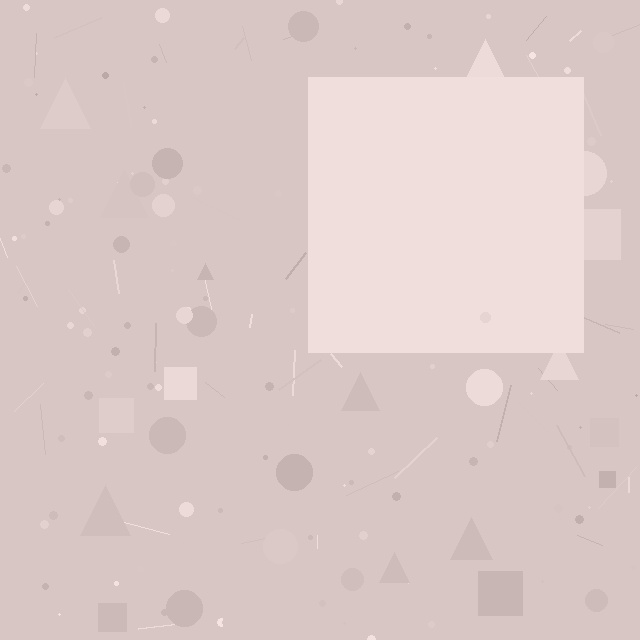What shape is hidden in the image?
A square is hidden in the image.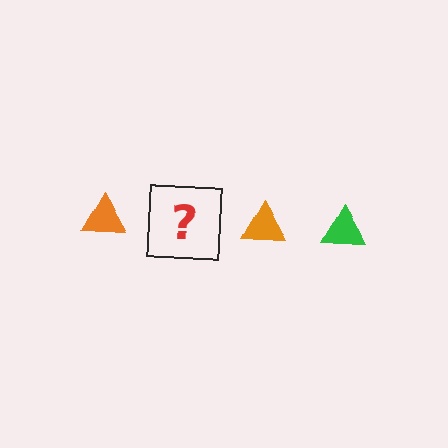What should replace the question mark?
The question mark should be replaced with a green triangle.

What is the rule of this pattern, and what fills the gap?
The rule is that the pattern cycles through orange, green triangles. The gap should be filled with a green triangle.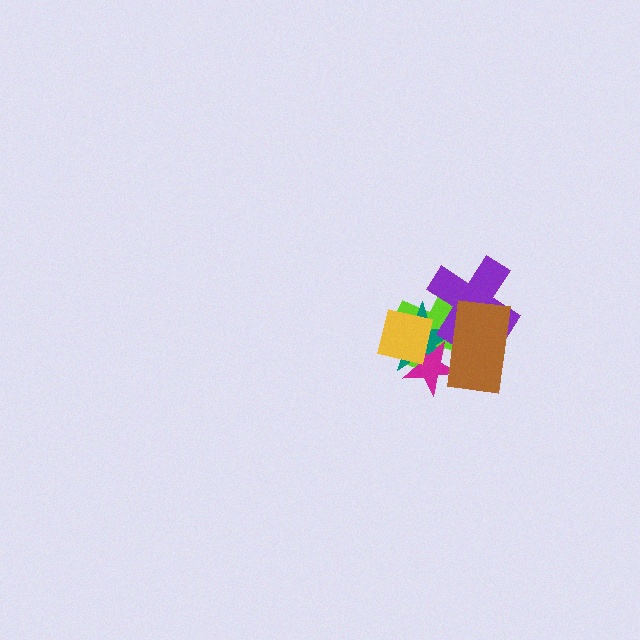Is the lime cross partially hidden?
Yes, it is partially covered by another shape.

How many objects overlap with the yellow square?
3 objects overlap with the yellow square.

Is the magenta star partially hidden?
Yes, it is partially covered by another shape.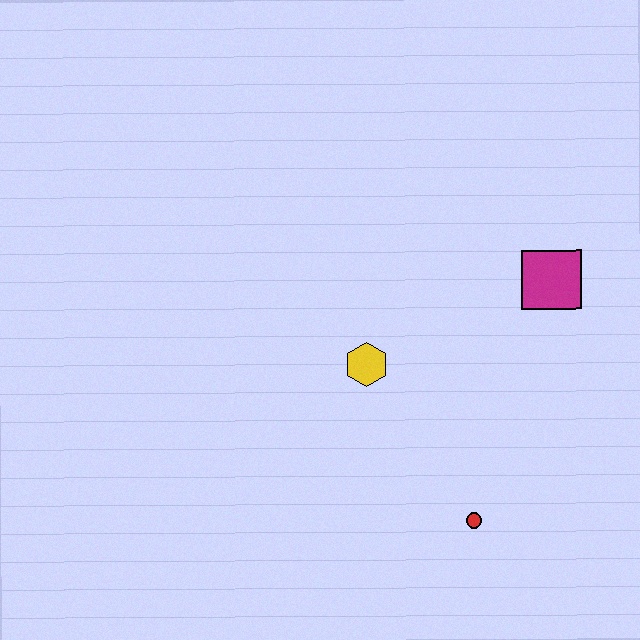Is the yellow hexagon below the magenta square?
Yes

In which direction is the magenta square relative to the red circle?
The magenta square is above the red circle.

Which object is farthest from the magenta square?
The red circle is farthest from the magenta square.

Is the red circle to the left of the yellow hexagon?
No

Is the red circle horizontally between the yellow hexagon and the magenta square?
Yes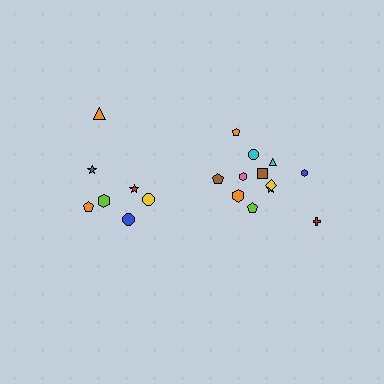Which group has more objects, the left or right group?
The right group.